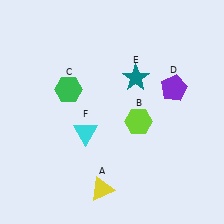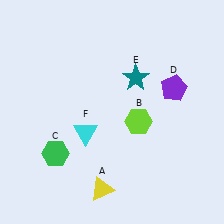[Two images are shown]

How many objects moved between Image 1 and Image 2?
1 object moved between the two images.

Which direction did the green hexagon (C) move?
The green hexagon (C) moved down.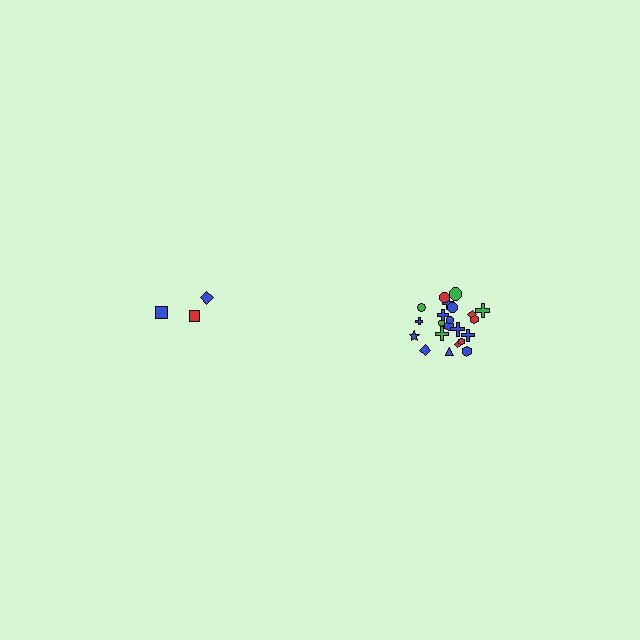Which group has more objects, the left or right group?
The right group.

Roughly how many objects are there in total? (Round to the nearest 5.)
Roughly 25 objects in total.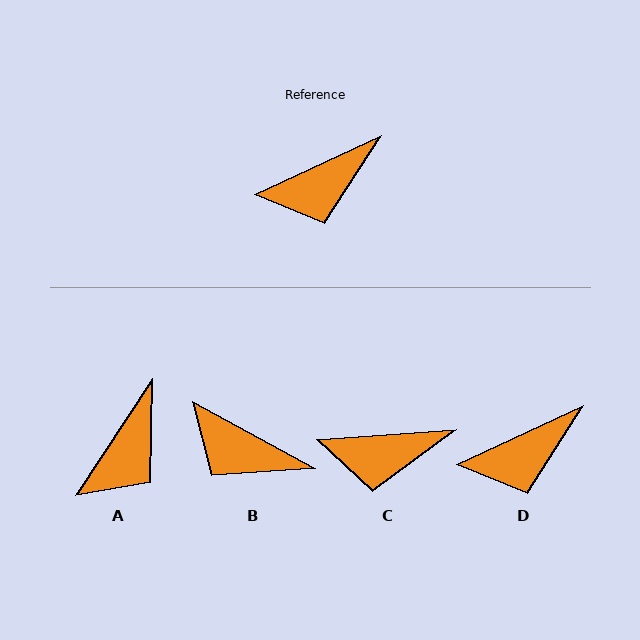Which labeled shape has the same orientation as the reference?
D.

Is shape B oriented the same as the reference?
No, it is off by about 53 degrees.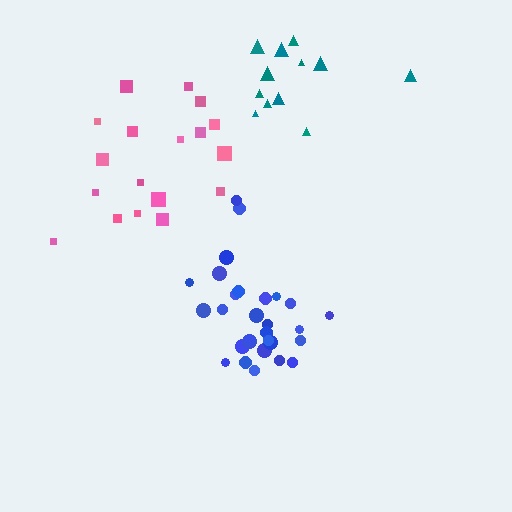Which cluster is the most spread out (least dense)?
Pink.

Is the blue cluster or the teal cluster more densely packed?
Blue.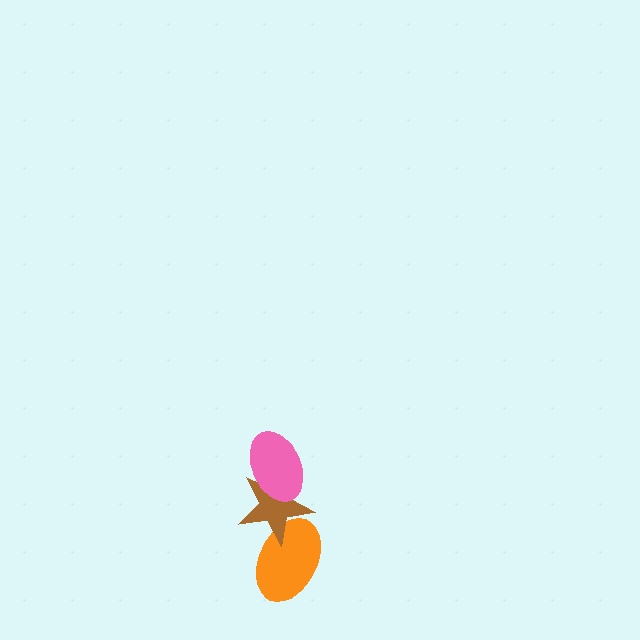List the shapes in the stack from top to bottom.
From top to bottom: the pink ellipse, the brown star, the orange ellipse.